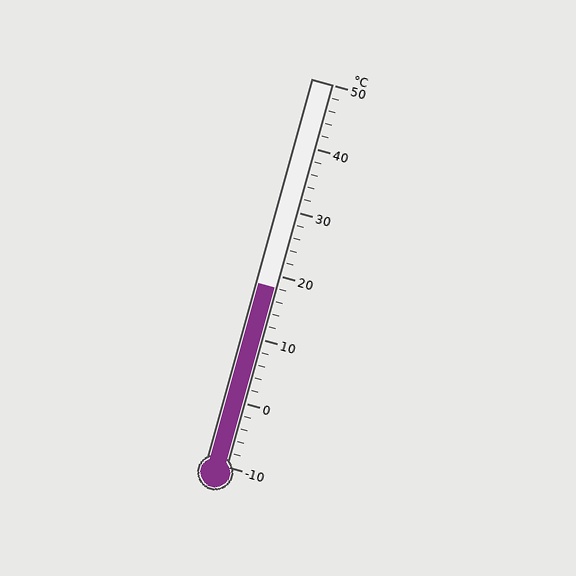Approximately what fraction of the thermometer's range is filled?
The thermometer is filled to approximately 45% of its range.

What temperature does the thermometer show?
The thermometer shows approximately 18°C.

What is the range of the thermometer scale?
The thermometer scale ranges from -10°C to 50°C.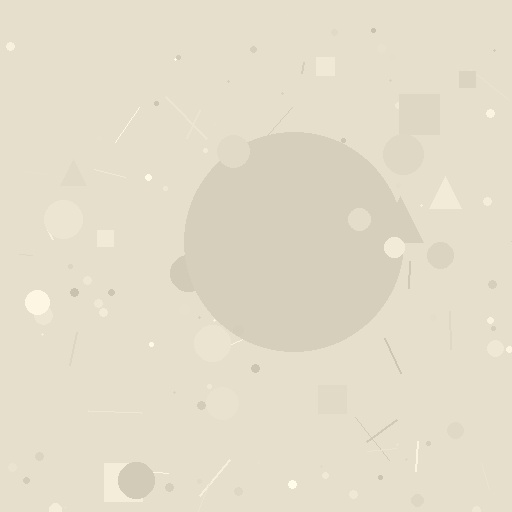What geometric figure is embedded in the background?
A circle is embedded in the background.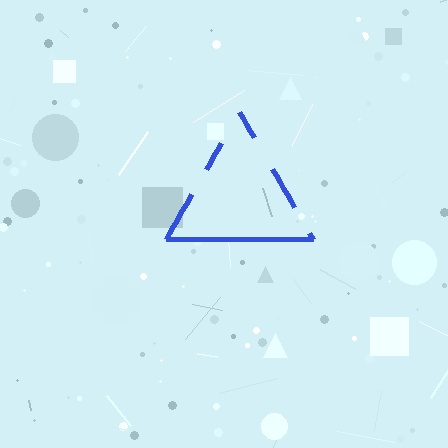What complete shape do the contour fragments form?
The contour fragments form a triangle.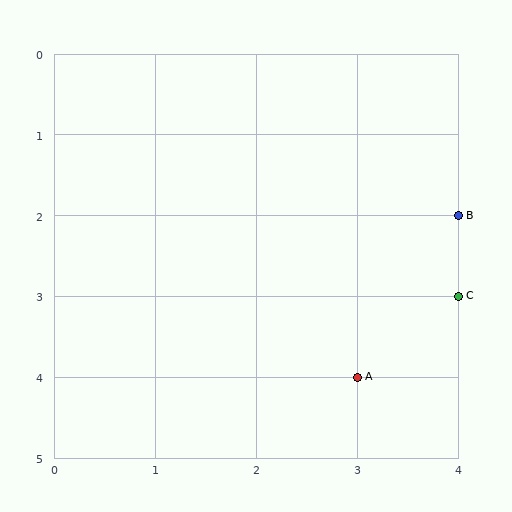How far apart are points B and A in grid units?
Points B and A are 1 column and 2 rows apart (about 2.2 grid units diagonally).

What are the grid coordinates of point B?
Point B is at grid coordinates (4, 2).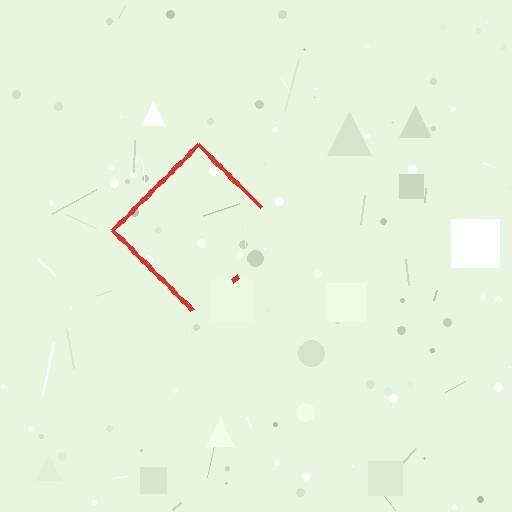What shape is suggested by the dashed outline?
The dashed outline suggests a diamond.